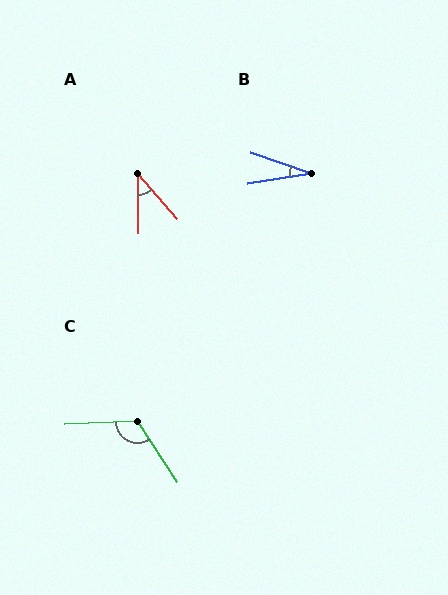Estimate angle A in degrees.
Approximately 41 degrees.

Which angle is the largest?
C, at approximately 121 degrees.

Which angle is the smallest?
B, at approximately 28 degrees.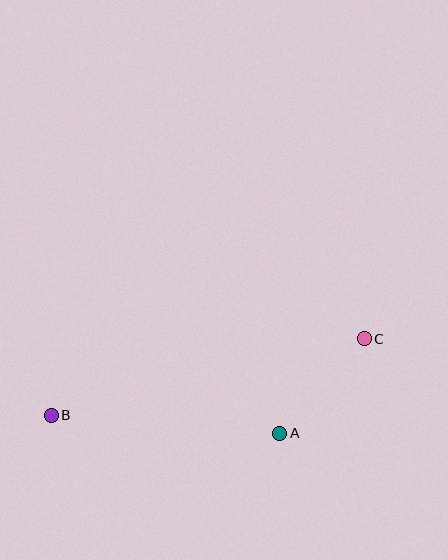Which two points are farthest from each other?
Points B and C are farthest from each other.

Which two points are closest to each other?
Points A and C are closest to each other.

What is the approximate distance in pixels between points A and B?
The distance between A and B is approximately 229 pixels.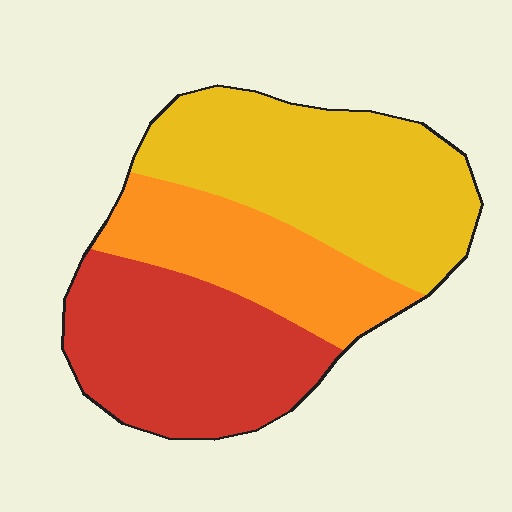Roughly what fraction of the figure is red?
Red takes up between a third and a half of the figure.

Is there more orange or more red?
Red.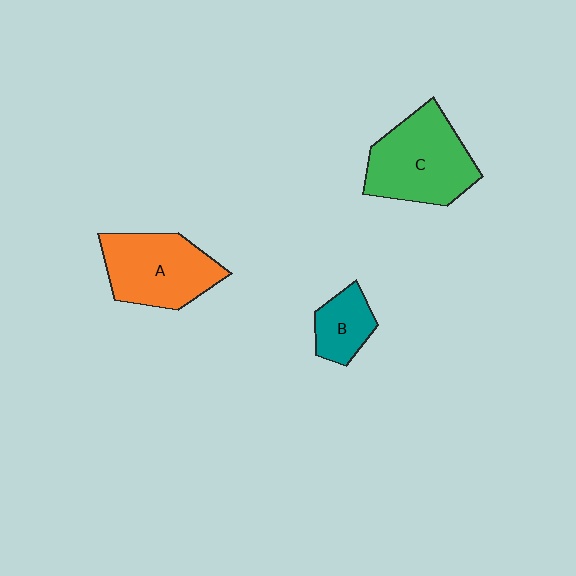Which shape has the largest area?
Shape C (green).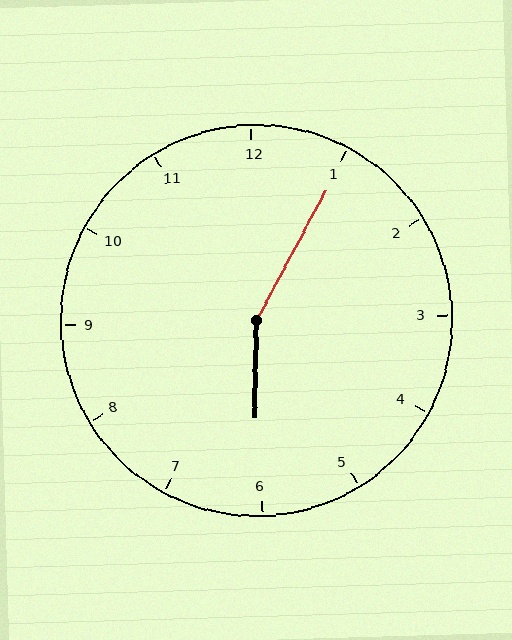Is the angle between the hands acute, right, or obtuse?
It is obtuse.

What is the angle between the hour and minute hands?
Approximately 152 degrees.